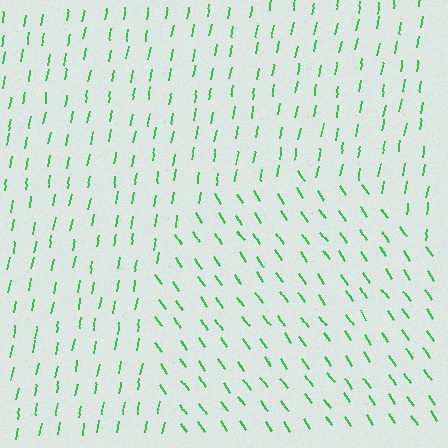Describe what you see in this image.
The image is filled with small green line segments. A circle region in the image has lines oriented differently from the surrounding lines, creating a visible texture boundary.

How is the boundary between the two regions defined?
The boundary is defined purely by a change in line orientation (approximately 45 degrees difference). All lines are the same color and thickness.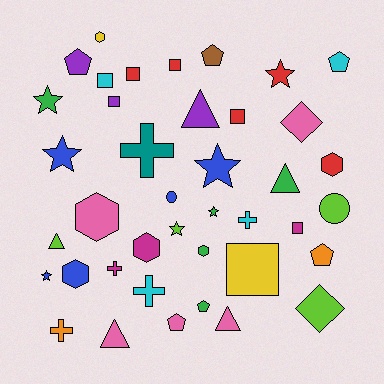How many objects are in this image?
There are 40 objects.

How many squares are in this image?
There are 7 squares.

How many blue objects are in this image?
There are 5 blue objects.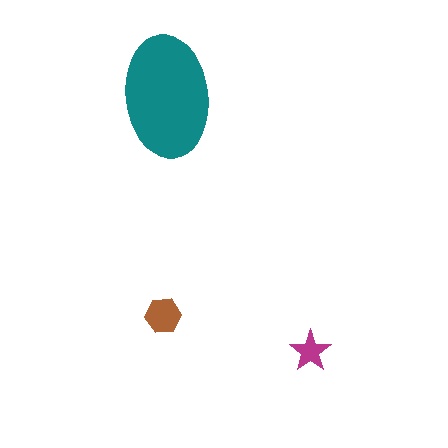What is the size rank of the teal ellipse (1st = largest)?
1st.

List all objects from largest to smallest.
The teal ellipse, the brown hexagon, the magenta star.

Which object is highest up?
The teal ellipse is topmost.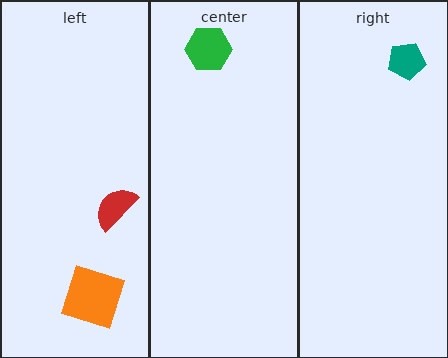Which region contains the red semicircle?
The left region.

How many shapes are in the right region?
1.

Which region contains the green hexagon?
The center region.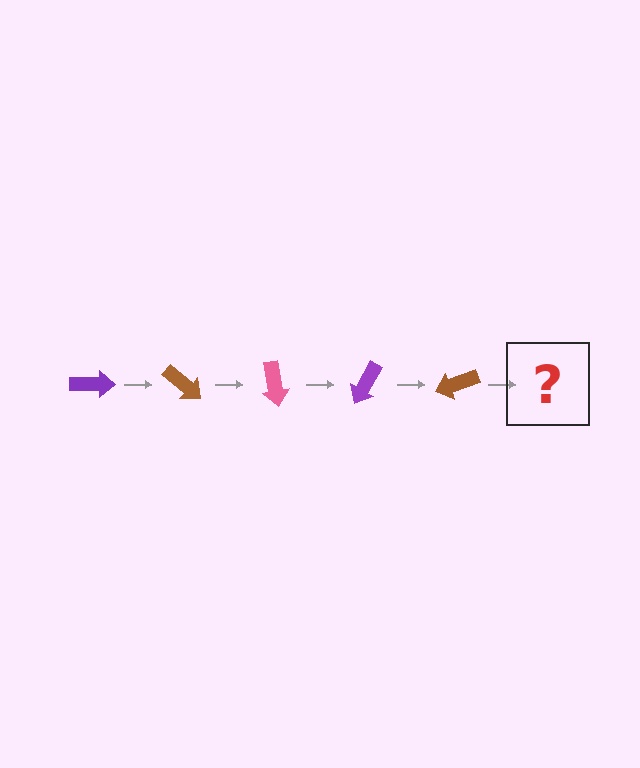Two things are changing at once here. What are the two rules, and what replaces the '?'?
The two rules are that it rotates 40 degrees each step and the color cycles through purple, brown, and pink. The '?' should be a pink arrow, rotated 200 degrees from the start.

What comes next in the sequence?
The next element should be a pink arrow, rotated 200 degrees from the start.